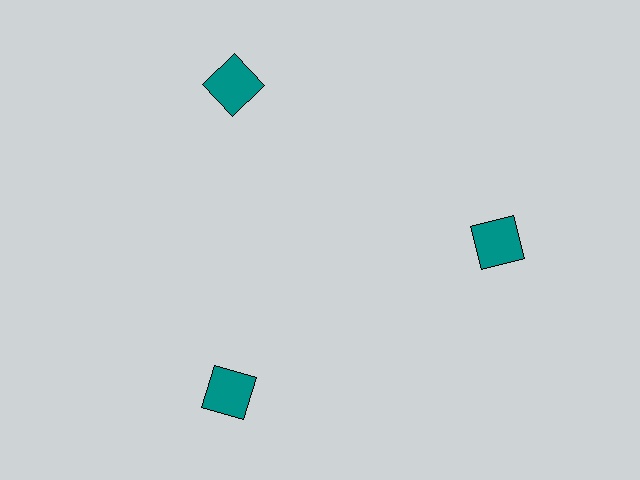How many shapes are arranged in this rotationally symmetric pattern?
There are 3 shapes, arranged in 3 groups of 1.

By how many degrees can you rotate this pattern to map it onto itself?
The pattern maps onto itself every 120 degrees of rotation.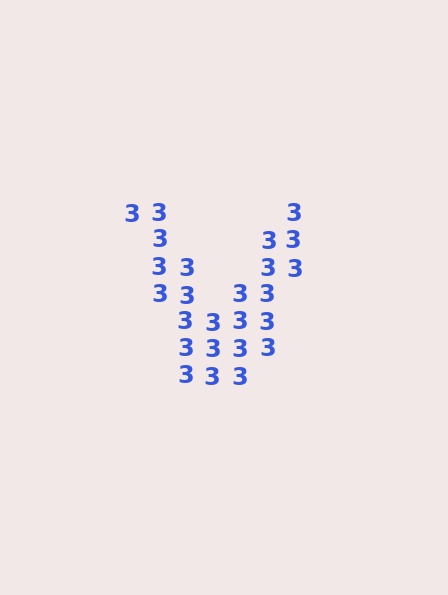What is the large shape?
The large shape is the letter V.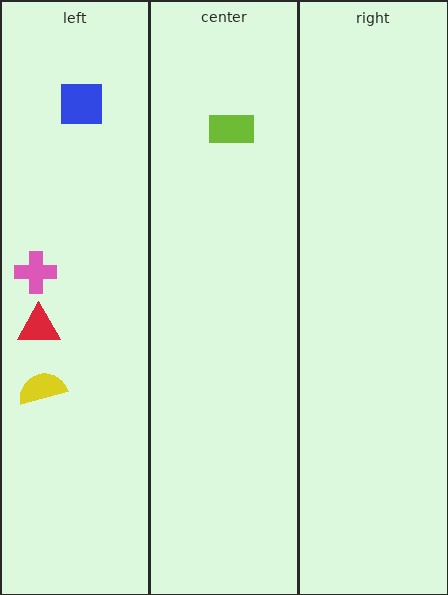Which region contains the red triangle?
The left region.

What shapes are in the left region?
The pink cross, the red triangle, the blue square, the yellow semicircle.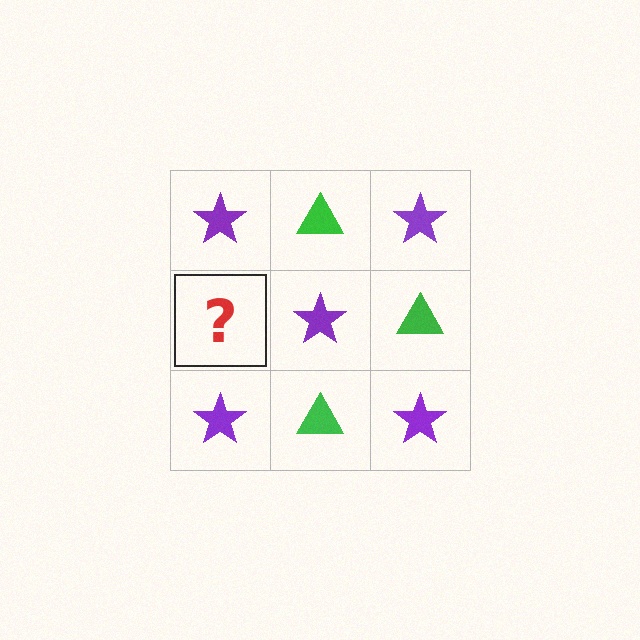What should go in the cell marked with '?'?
The missing cell should contain a green triangle.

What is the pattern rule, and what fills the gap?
The rule is that it alternates purple star and green triangle in a checkerboard pattern. The gap should be filled with a green triangle.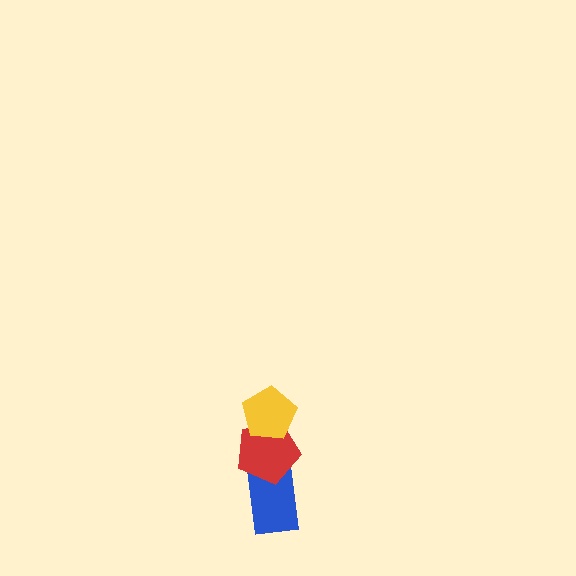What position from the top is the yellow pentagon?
The yellow pentagon is 1st from the top.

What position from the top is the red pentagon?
The red pentagon is 2nd from the top.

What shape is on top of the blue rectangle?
The red pentagon is on top of the blue rectangle.